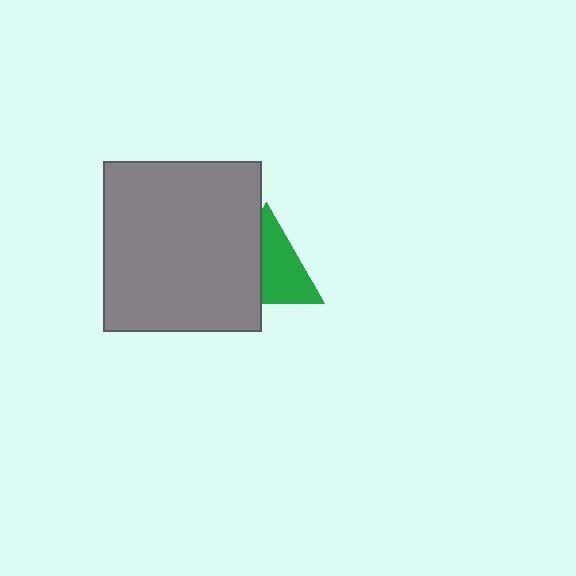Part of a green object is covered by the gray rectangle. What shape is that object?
It is a triangle.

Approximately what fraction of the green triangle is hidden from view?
Roughly 42% of the green triangle is hidden behind the gray rectangle.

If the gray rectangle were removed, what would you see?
You would see the complete green triangle.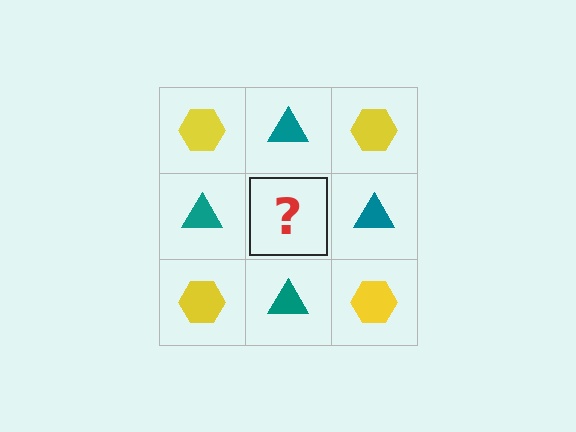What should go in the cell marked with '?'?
The missing cell should contain a yellow hexagon.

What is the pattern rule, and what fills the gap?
The rule is that it alternates yellow hexagon and teal triangle in a checkerboard pattern. The gap should be filled with a yellow hexagon.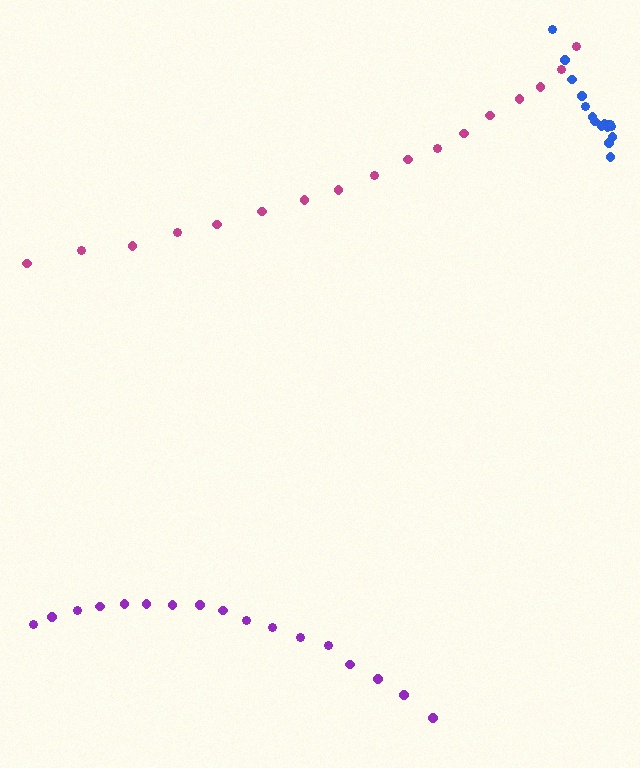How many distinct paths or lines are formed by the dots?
There are 3 distinct paths.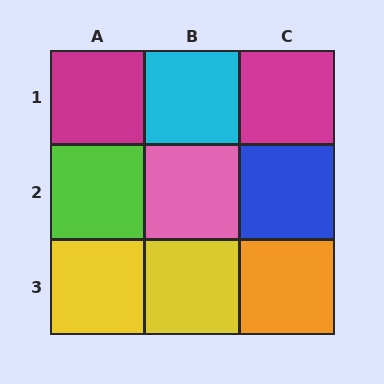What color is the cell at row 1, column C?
Magenta.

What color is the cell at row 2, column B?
Pink.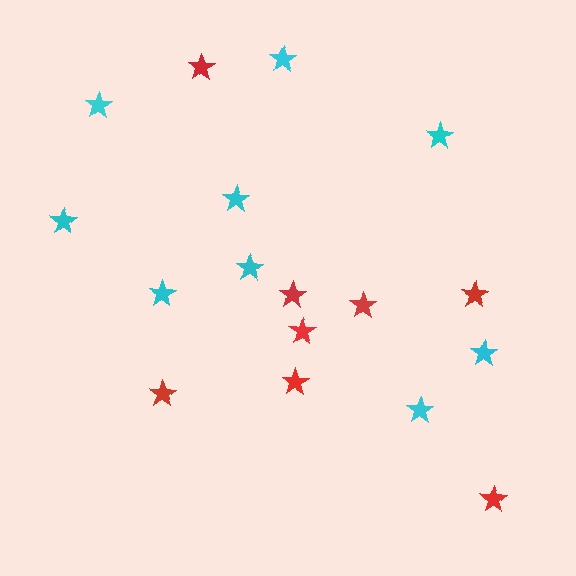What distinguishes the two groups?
There are 2 groups: one group of red stars (8) and one group of cyan stars (9).